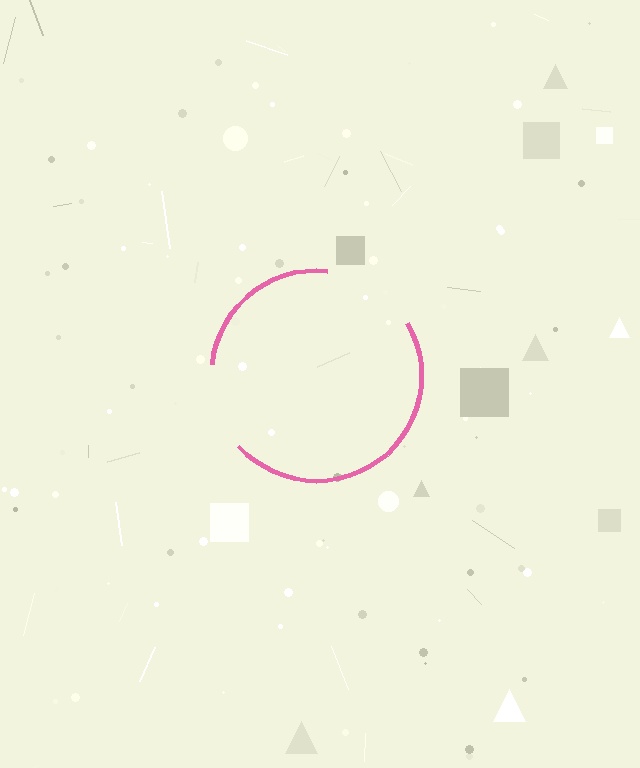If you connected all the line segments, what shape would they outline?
They would outline a circle.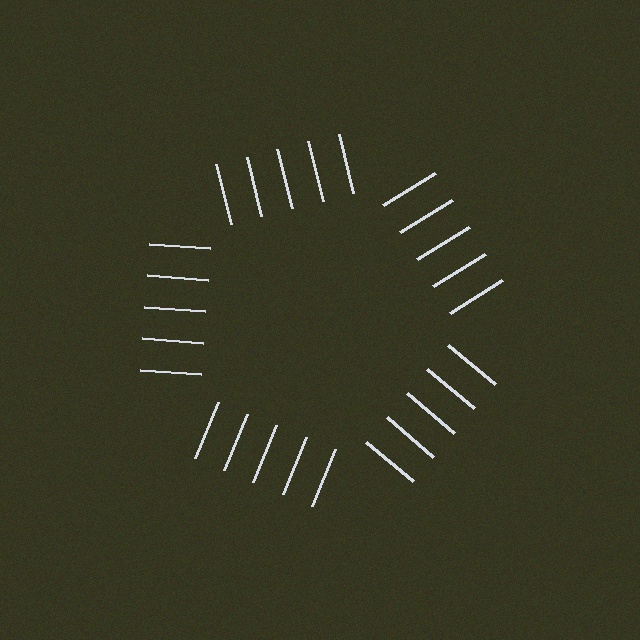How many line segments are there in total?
25 — 5 along each of the 5 edges.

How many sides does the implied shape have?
5 sides — the line-ends trace a pentagon.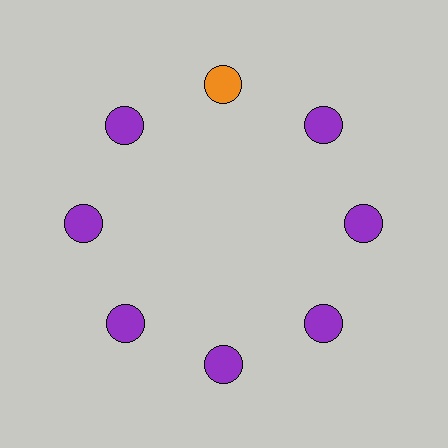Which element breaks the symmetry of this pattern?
The orange circle at roughly the 12 o'clock position breaks the symmetry. All other shapes are purple circles.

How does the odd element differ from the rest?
It has a different color: orange instead of purple.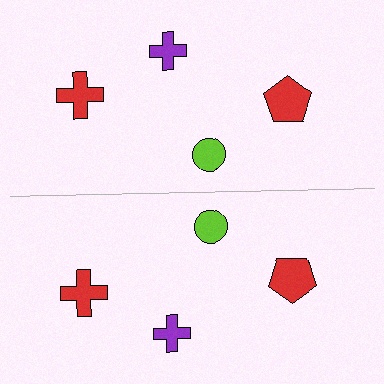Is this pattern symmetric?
Yes, this pattern has bilateral (reflection) symmetry.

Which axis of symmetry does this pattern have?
The pattern has a horizontal axis of symmetry running through the center of the image.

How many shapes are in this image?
There are 8 shapes in this image.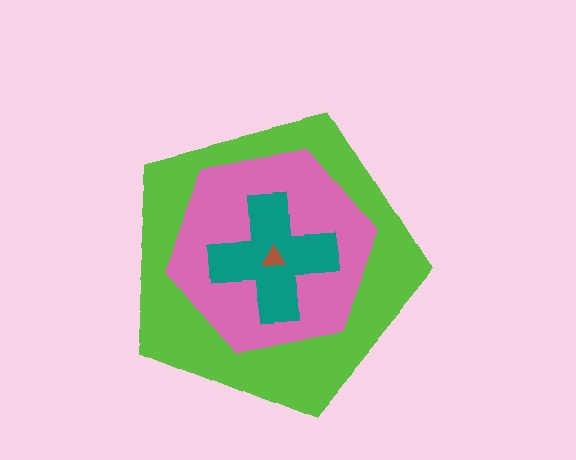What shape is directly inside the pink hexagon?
The teal cross.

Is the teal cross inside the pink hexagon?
Yes.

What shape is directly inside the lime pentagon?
The pink hexagon.